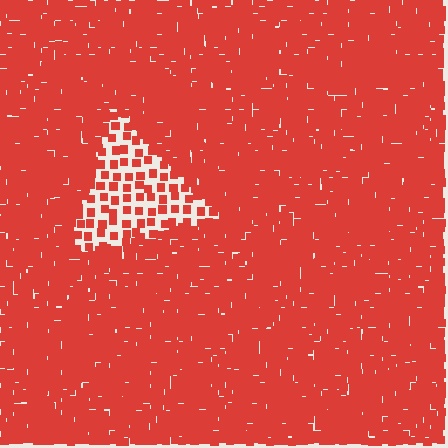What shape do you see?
I see a triangle.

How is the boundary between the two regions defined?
The boundary is defined by a change in element density (approximately 3.1x ratio). All elements are the same color, size, and shape.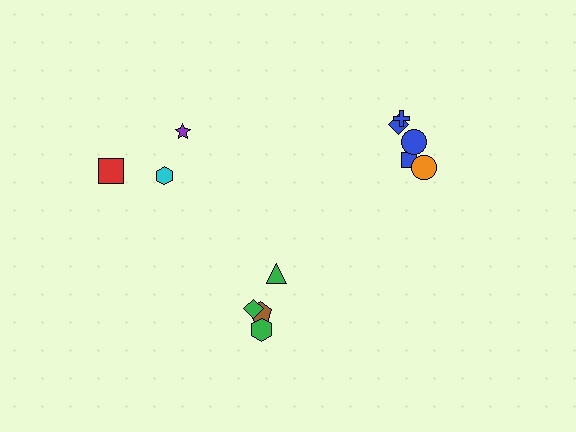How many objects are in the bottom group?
There are 4 objects.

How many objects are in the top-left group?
There are 3 objects.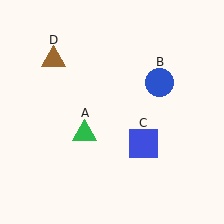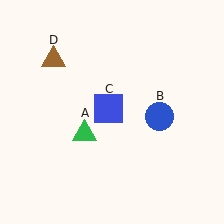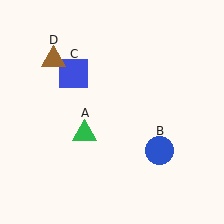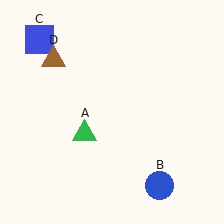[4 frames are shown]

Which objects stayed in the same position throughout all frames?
Green triangle (object A) and brown triangle (object D) remained stationary.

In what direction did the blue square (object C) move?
The blue square (object C) moved up and to the left.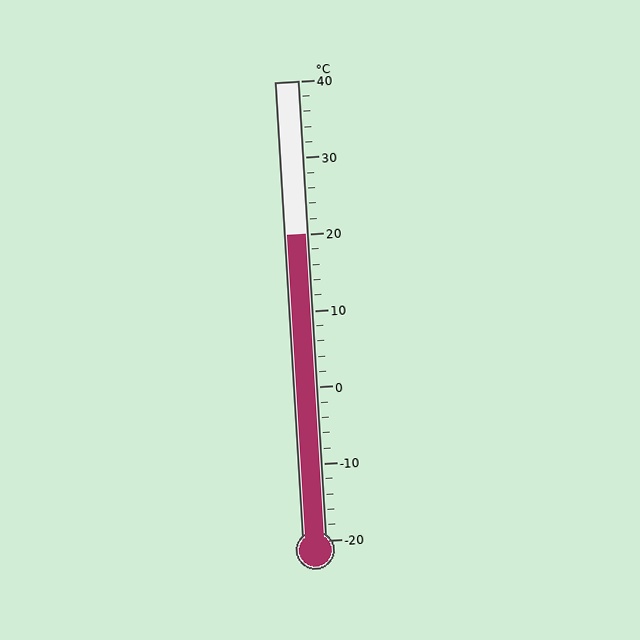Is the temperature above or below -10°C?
The temperature is above -10°C.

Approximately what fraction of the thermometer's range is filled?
The thermometer is filled to approximately 65% of its range.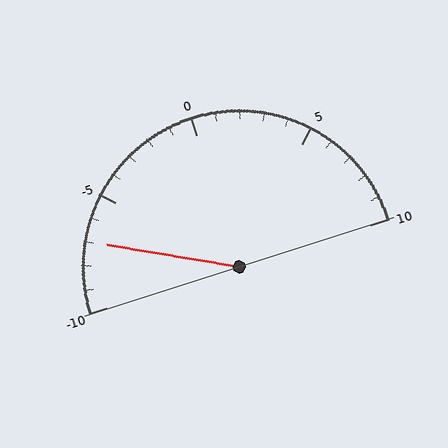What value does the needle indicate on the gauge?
The needle indicates approximately -7.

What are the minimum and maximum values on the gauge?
The gauge ranges from -10 to 10.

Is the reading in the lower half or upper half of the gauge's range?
The reading is in the lower half of the range (-10 to 10).